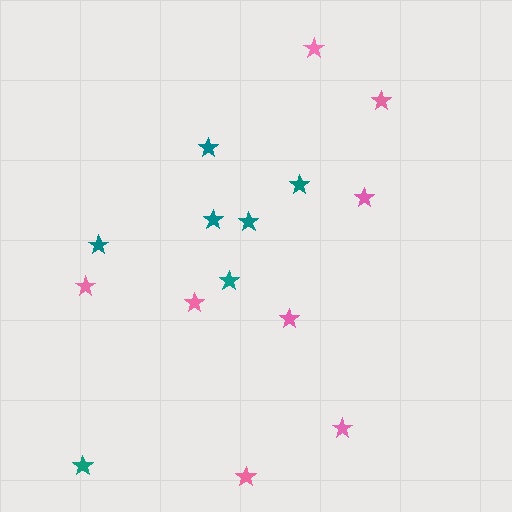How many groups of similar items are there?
There are 2 groups: one group of teal stars (7) and one group of pink stars (8).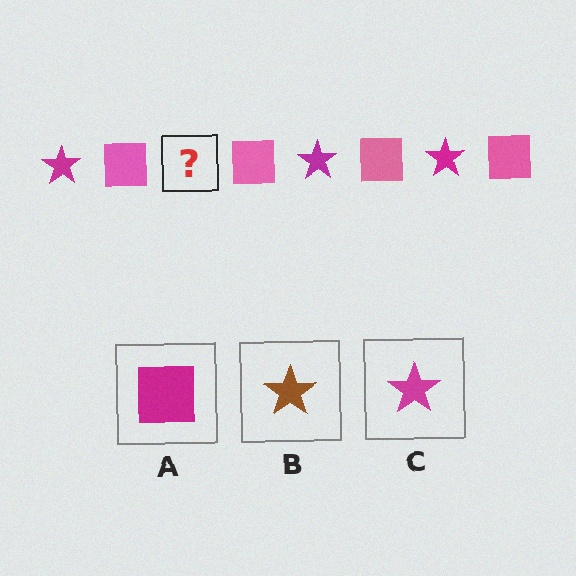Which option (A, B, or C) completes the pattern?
C.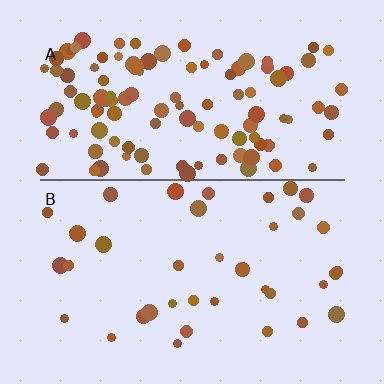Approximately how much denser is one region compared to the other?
Approximately 3.0× — region A over region B.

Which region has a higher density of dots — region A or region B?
A (the top).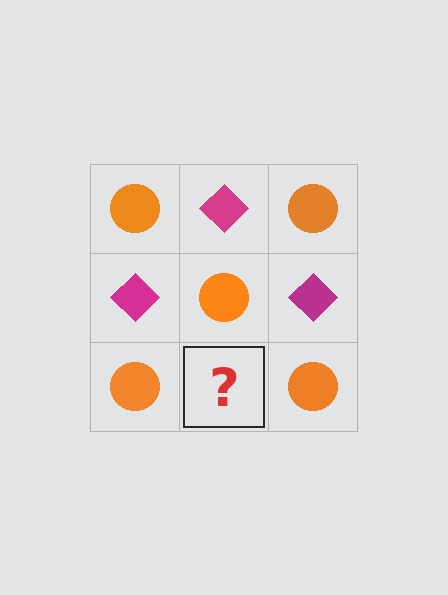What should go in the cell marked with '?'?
The missing cell should contain a magenta diamond.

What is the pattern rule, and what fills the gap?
The rule is that it alternates orange circle and magenta diamond in a checkerboard pattern. The gap should be filled with a magenta diamond.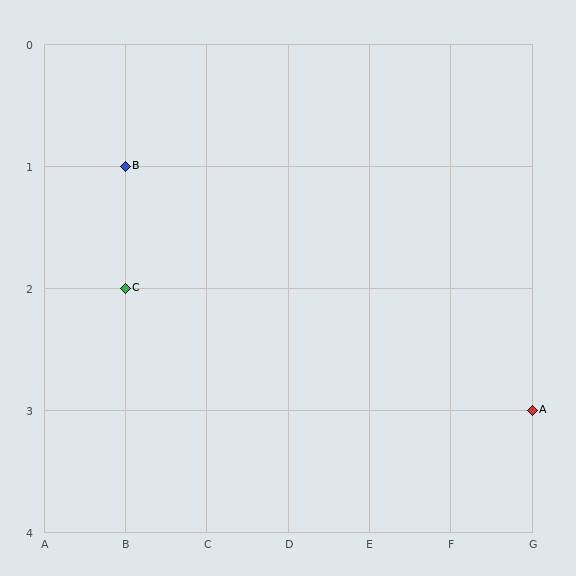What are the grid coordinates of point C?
Point C is at grid coordinates (B, 2).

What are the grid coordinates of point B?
Point B is at grid coordinates (B, 1).